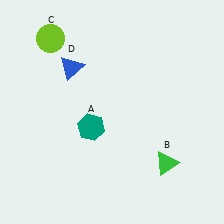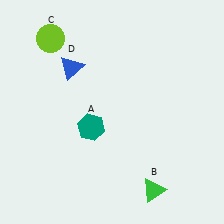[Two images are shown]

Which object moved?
The green triangle (B) moved down.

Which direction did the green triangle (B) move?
The green triangle (B) moved down.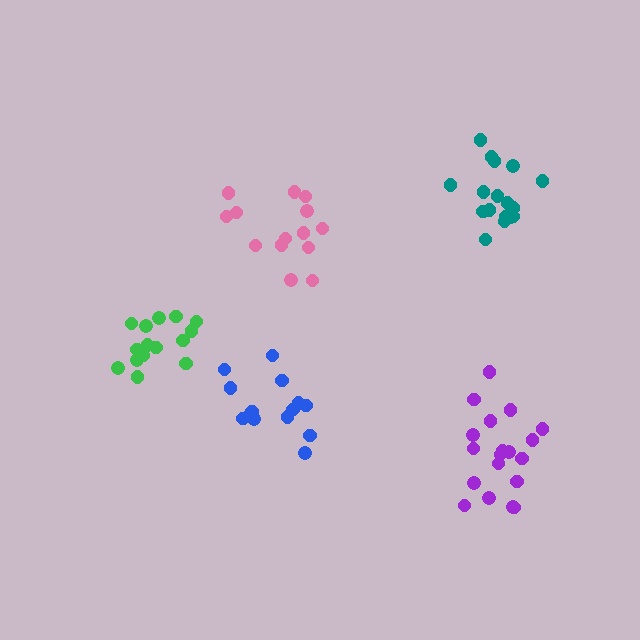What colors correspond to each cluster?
The clusters are colored: blue, teal, pink, green, purple.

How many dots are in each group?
Group 1: 14 dots, Group 2: 17 dots, Group 3: 14 dots, Group 4: 15 dots, Group 5: 19 dots (79 total).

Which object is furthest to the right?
The purple cluster is rightmost.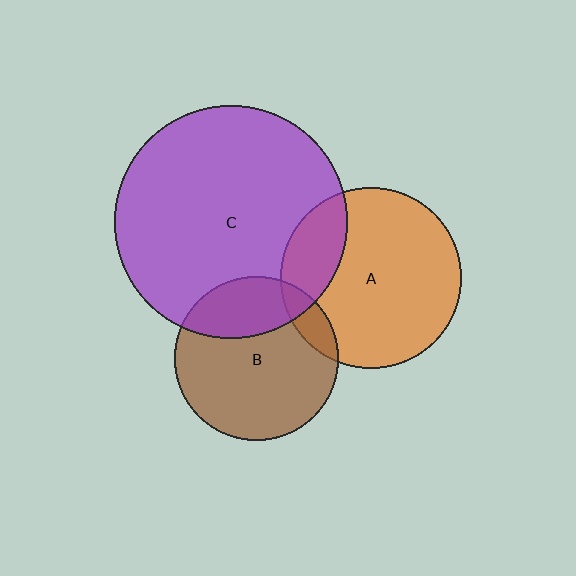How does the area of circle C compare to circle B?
Approximately 2.0 times.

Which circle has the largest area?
Circle C (purple).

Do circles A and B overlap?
Yes.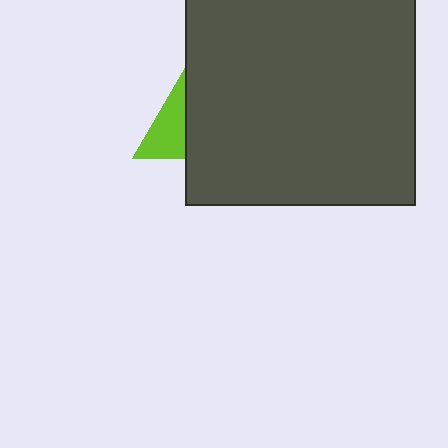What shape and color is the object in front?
The object in front is a dark gray rectangle.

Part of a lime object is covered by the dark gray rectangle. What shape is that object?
It is a triangle.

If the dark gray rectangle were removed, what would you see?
You would see the complete lime triangle.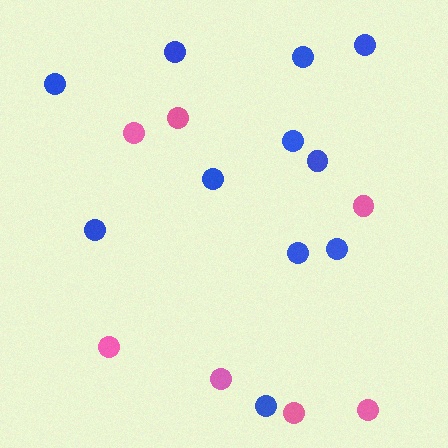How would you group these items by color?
There are 2 groups: one group of pink circles (7) and one group of blue circles (11).